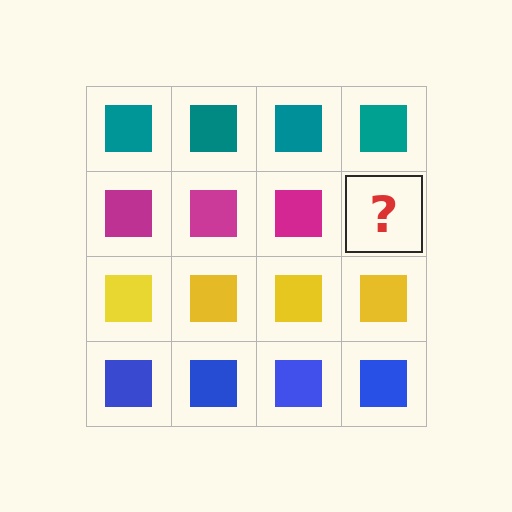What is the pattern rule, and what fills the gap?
The rule is that each row has a consistent color. The gap should be filled with a magenta square.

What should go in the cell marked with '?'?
The missing cell should contain a magenta square.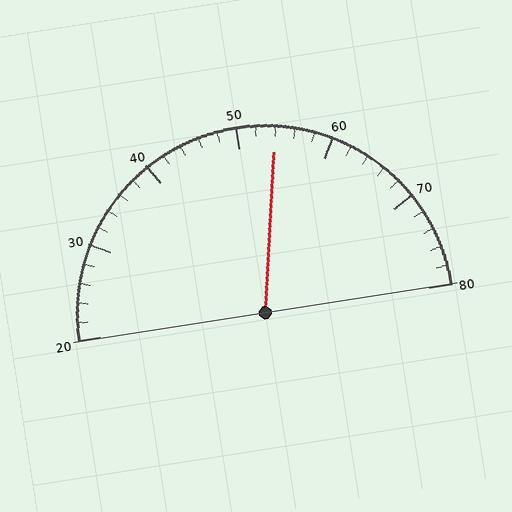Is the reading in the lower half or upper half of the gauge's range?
The reading is in the upper half of the range (20 to 80).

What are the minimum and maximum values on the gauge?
The gauge ranges from 20 to 80.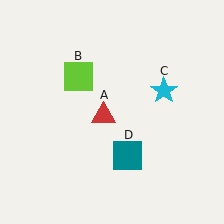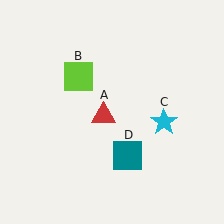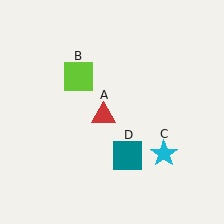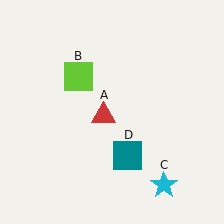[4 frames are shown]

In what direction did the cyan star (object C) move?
The cyan star (object C) moved down.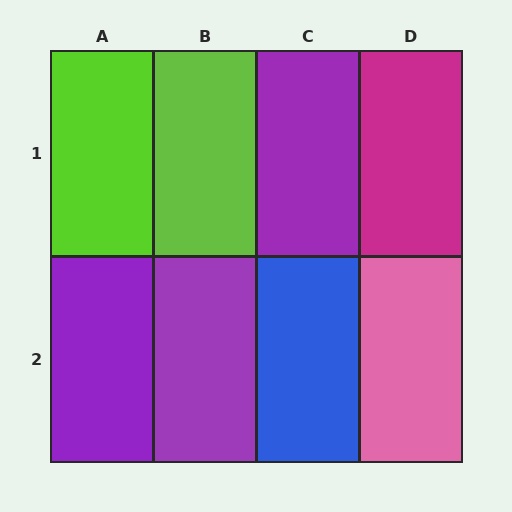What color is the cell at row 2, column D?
Pink.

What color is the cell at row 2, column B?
Purple.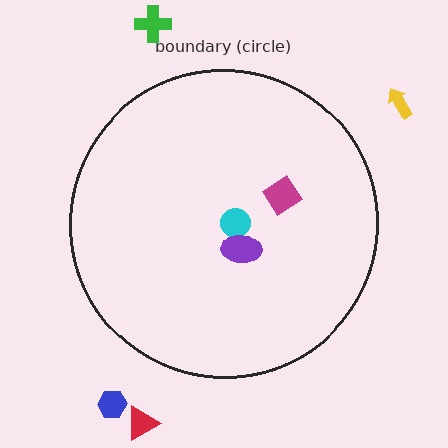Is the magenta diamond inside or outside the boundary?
Inside.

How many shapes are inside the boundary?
3 inside, 4 outside.